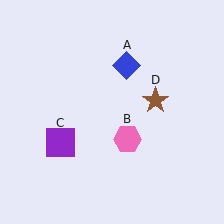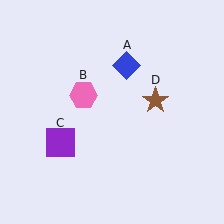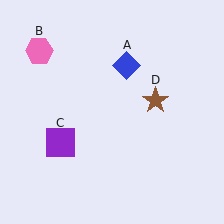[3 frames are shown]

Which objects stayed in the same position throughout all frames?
Blue diamond (object A) and purple square (object C) and brown star (object D) remained stationary.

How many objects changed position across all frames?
1 object changed position: pink hexagon (object B).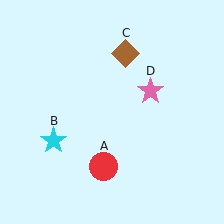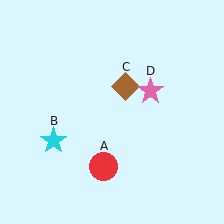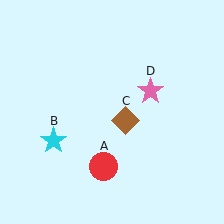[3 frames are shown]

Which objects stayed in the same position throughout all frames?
Red circle (object A) and cyan star (object B) and pink star (object D) remained stationary.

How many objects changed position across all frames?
1 object changed position: brown diamond (object C).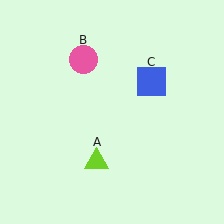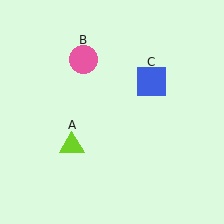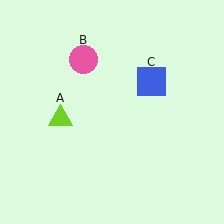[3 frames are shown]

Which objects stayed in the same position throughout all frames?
Pink circle (object B) and blue square (object C) remained stationary.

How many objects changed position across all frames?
1 object changed position: lime triangle (object A).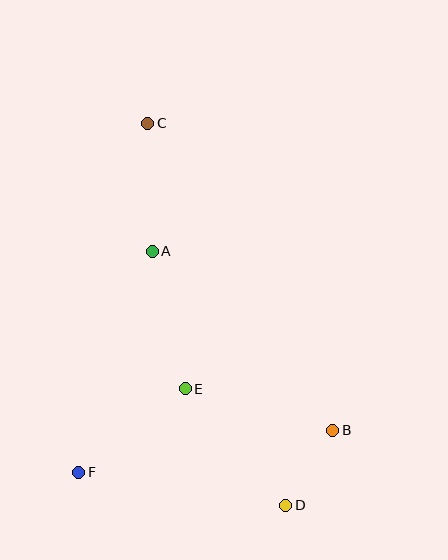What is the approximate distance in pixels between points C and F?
The distance between C and F is approximately 356 pixels.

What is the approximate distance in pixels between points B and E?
The distance between B and E is approximately 153 pixels.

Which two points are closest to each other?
Points B and D are closest to each other.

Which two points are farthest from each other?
Points C and D are farthest from each other.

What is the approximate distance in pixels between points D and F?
The distance between D and F is approximately 210 pixels.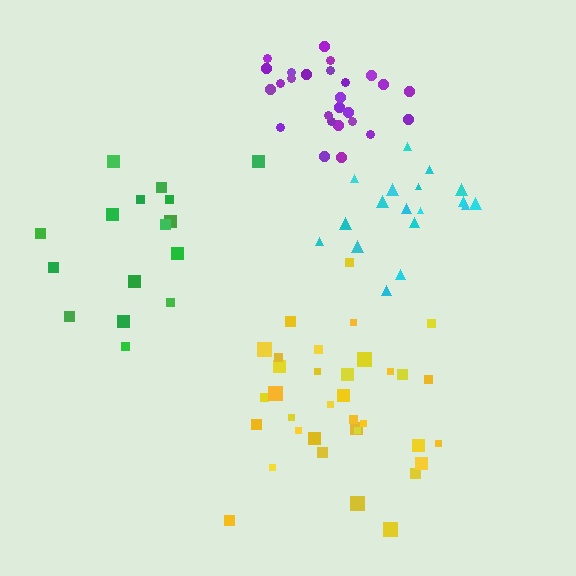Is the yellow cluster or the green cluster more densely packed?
Yellow.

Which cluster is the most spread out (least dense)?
Green.